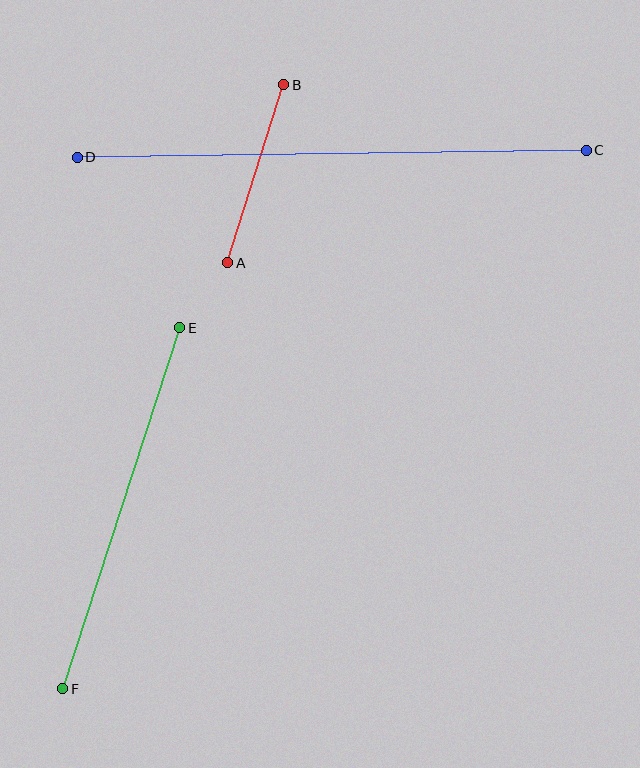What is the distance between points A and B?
The distance is approximately 187 pixels.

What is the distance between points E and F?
The distance is approximately 380 pixels.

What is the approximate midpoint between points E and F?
The midpoint is at approximately (121, 508) pixels.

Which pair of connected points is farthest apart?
Points C and D are farthest apart.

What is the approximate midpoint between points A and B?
The midpoint is at approximately (256, 174) pixels.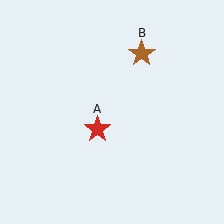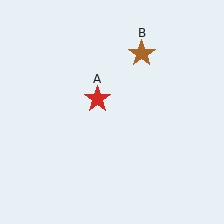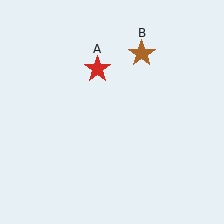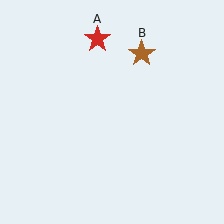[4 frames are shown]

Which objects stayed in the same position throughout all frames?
Brown star (object B) remained stationary.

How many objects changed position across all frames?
1 object changed position: red star (object A).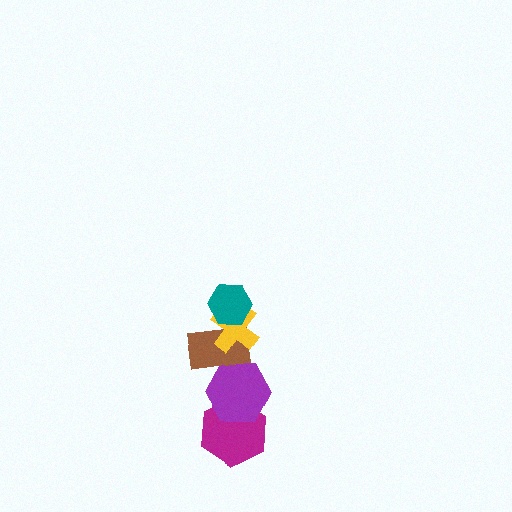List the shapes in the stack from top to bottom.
From top to bottom: the teal hexagon, the yellow cross, the brown rectangle, the purple hexagon, the magenta hexagon.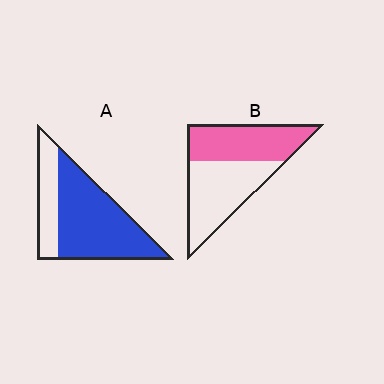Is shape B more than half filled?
Roughly half.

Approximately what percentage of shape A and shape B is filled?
A is approximately 70% and B is approximately 45%.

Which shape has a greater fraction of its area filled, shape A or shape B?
Shape A.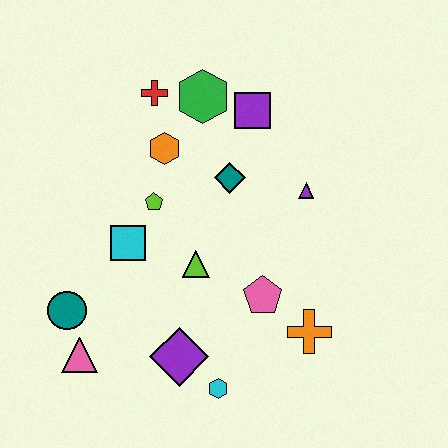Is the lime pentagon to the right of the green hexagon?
No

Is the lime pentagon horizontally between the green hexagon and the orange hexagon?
No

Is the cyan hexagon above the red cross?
No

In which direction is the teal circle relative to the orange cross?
The teal circle is to the left of the orange cross.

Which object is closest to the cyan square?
The lime pentagon is closest to the cyan square.